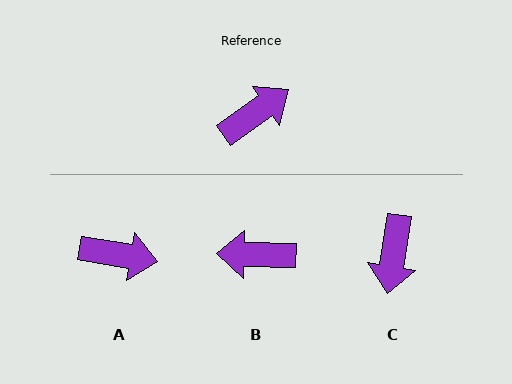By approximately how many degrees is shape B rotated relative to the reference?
Approximately 144 degrees counter-clockwise.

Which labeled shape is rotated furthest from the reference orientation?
B, about 144 degrees away.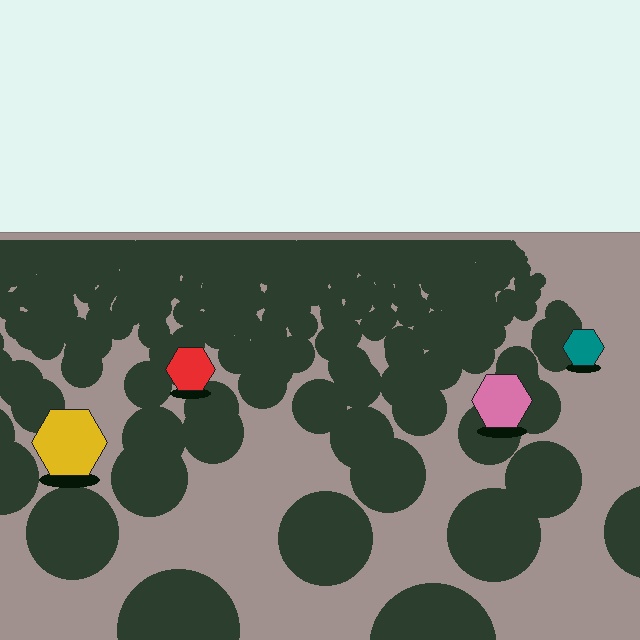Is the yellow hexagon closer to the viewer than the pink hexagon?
Yes. The yellow hexagon is closer — you can tell from the texture gradient: the ground texture is coarser near it.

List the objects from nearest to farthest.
From nearest to farthest: the yellow hexagon, the pink hexagon, the red hexagon, the teal hexagon.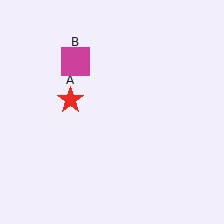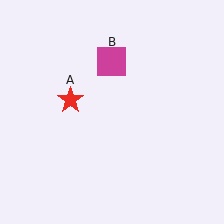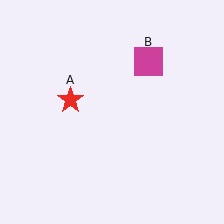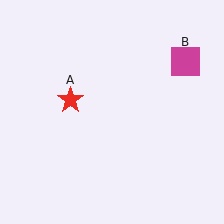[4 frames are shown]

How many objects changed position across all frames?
1 object changed position: magenta square (object B).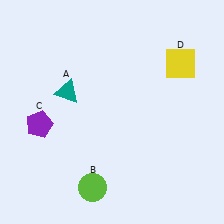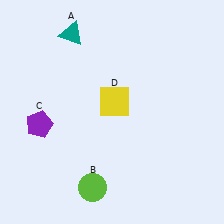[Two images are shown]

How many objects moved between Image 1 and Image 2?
2 objects moved between the two images.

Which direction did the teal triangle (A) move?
The teal triangle (A) moved up.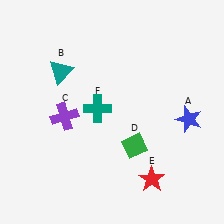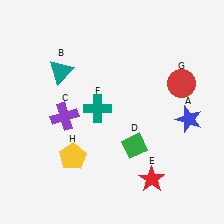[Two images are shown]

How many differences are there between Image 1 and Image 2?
There are 2 differences between the two images.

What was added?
A red circle (G), a yellow pentagon (H) were added in Image 2.